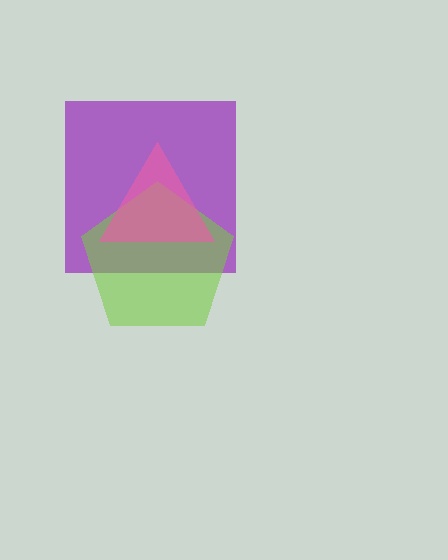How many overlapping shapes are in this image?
There are 3 overlapping shapes in the image.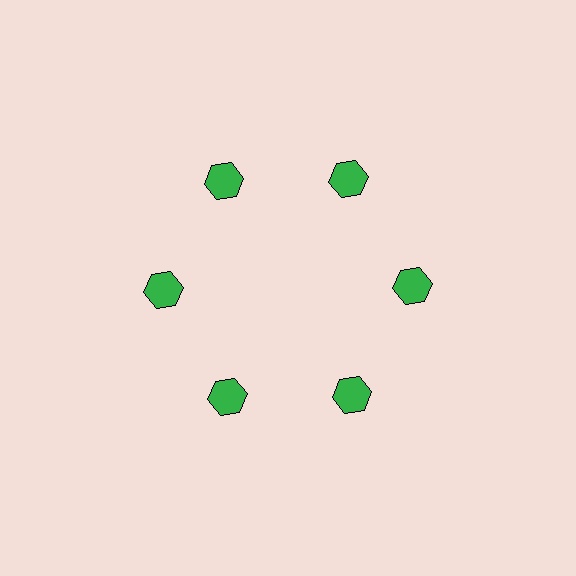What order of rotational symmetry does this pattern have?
This pattern has 6-fold rotational symmetry.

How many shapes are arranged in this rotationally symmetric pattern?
There are 6 shapes, arranged in 6 groups of 1.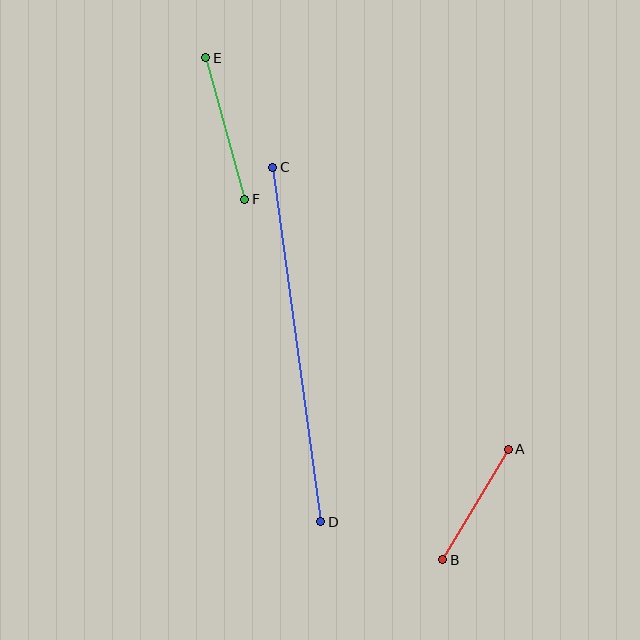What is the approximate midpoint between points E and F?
The midpoint is at approximately (225, 128) pixels.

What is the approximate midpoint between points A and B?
The midpoint is at approximately (476, 504) pixels.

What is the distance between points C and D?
The distance is approximately 358 pixels.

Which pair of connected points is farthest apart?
Points C and D are farthest apart.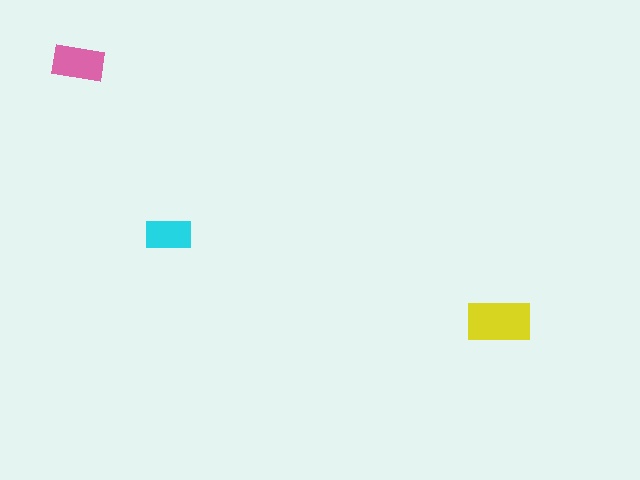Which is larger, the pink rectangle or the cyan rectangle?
The pink one.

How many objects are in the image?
There are 3 objects in the image.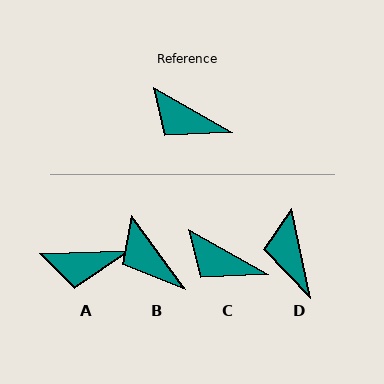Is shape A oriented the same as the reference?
No, it is off by about 31 degrees.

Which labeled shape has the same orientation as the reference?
C.